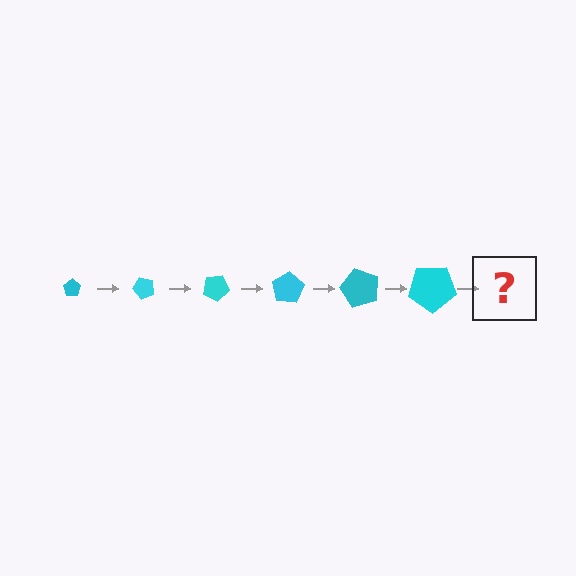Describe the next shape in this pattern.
It should be a pentagon, larger than the previous one and rotated 300 degrees from the start.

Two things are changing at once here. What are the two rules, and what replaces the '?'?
The two rules are that the pentagon grows larger each step and it rotates 50 degrees each step. The '?' should be a pentagon, larger than the previous one and rotated 300 degrees from the start.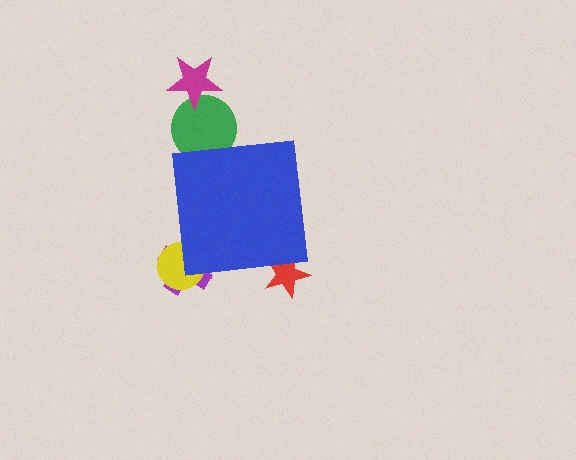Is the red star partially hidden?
Yes, the red star is partially hidden behind the blue square.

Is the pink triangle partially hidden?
Yes, the pink triangle is partially hidden behind the blue square.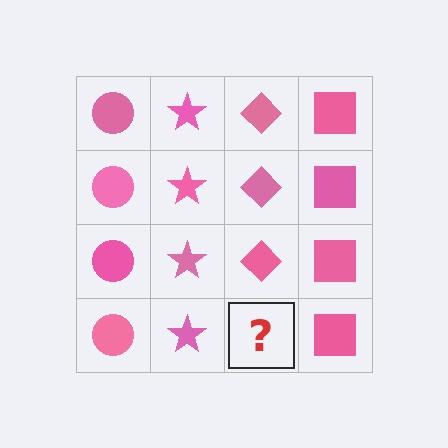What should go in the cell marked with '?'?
The missing cell should contain a pink diamond.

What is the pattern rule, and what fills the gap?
The rule is that each column has a consistent shape. The gap should be filled with a pink diamond.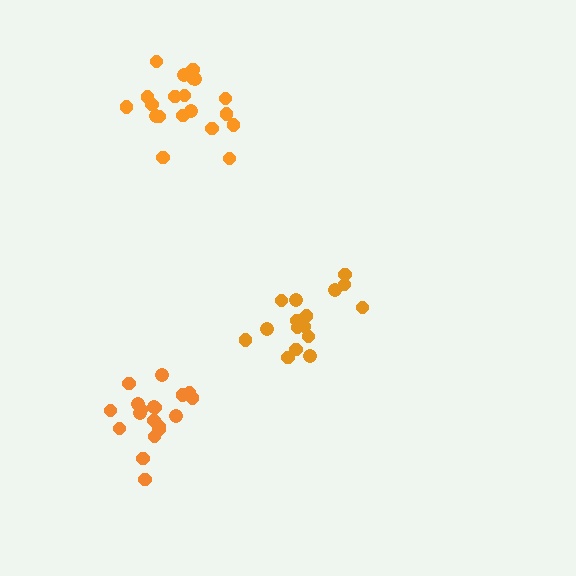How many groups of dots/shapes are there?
There are 3 groups.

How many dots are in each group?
Group 1: 20 dots, Group 2: 16 dots, Group 3: 19 dots (55 total).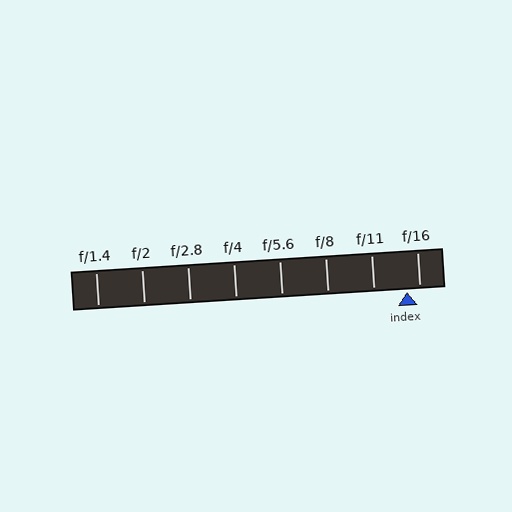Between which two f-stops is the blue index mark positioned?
The index mark is between f/11 and f/16.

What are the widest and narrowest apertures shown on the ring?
The widest aperture shown is f/1.4 and the narrowest is f/16.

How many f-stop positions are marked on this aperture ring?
There are 8 f-stop positions marked.